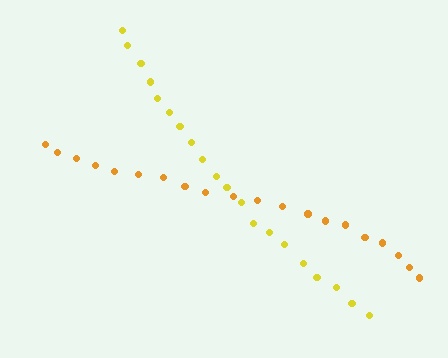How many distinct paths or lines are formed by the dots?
There are 2 distinct paths.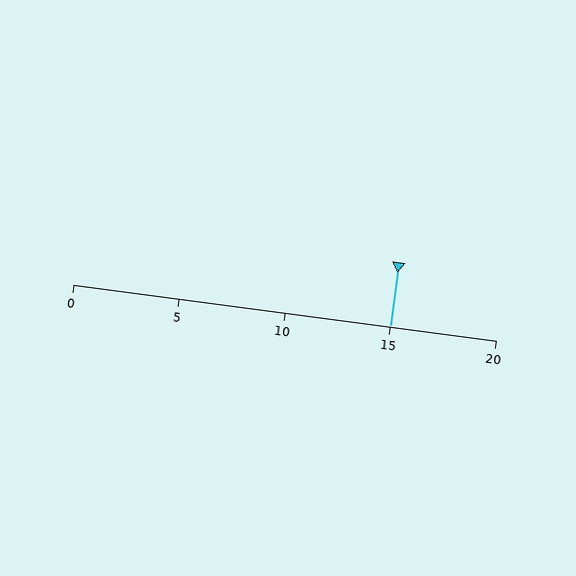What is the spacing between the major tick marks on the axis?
The major ticks are spaced 5 apart.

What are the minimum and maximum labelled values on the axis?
The axis runs from 0 to 20.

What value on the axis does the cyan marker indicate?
The marker indicates approximately 15.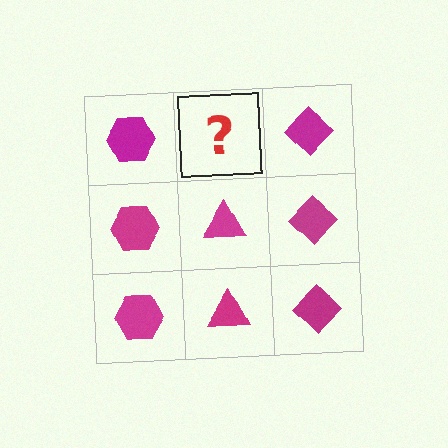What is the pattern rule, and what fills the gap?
The rule is that each column has a consistent shape. The gap should be filled with a magenta triangle.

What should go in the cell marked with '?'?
The missing cell should contain a magenta triangle.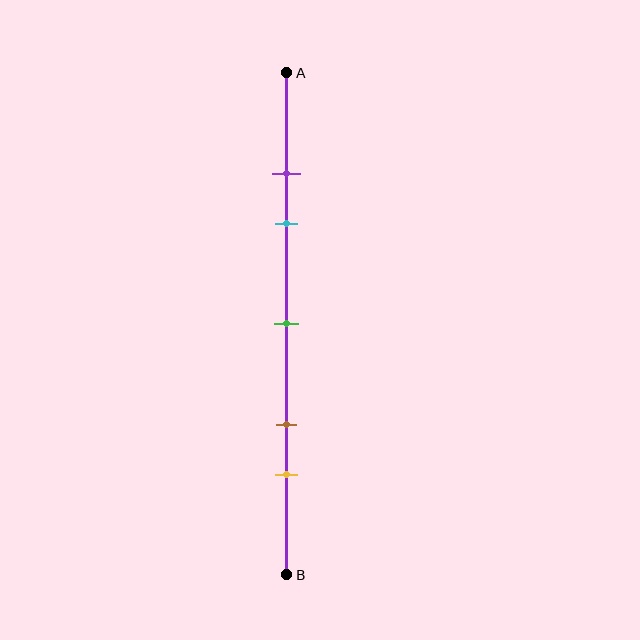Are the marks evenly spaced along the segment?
No, the marks are not evenly spaced.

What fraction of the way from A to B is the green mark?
The green mark is approximately 50% (0.5) of the way from A to B.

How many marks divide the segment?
There are 5 marks dividing the segment.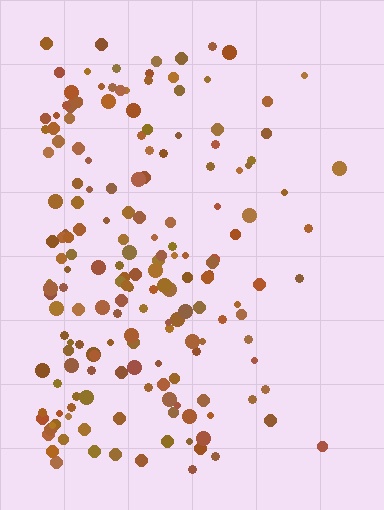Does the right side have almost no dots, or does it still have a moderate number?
Still a moderate number, just noticeably fewer than the left.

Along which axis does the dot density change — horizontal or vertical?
Horizontal.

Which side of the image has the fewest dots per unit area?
The right.